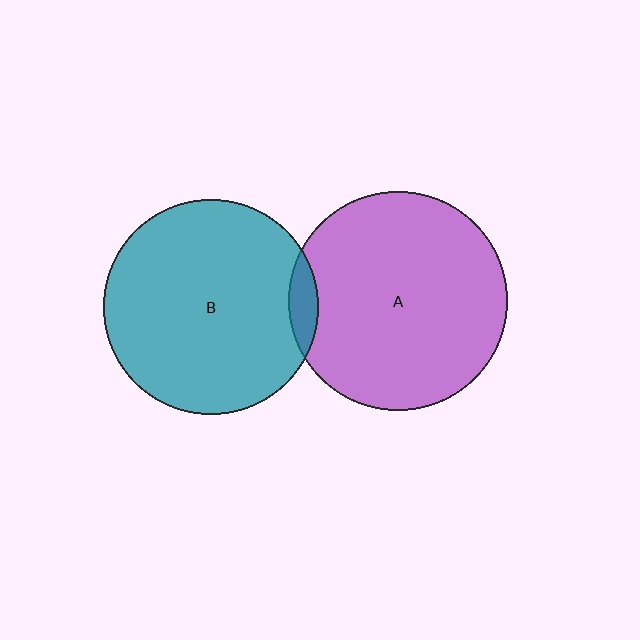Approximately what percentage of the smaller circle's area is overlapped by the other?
Approximately 5%.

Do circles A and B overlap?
Yes.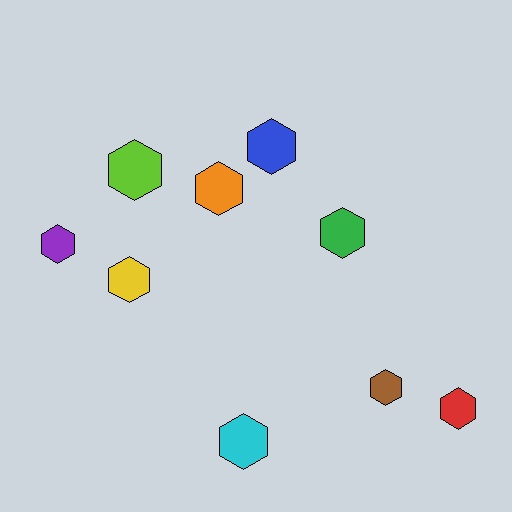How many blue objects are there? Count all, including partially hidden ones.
There is 1 blue object.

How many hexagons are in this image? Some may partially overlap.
There are 9 hexagons.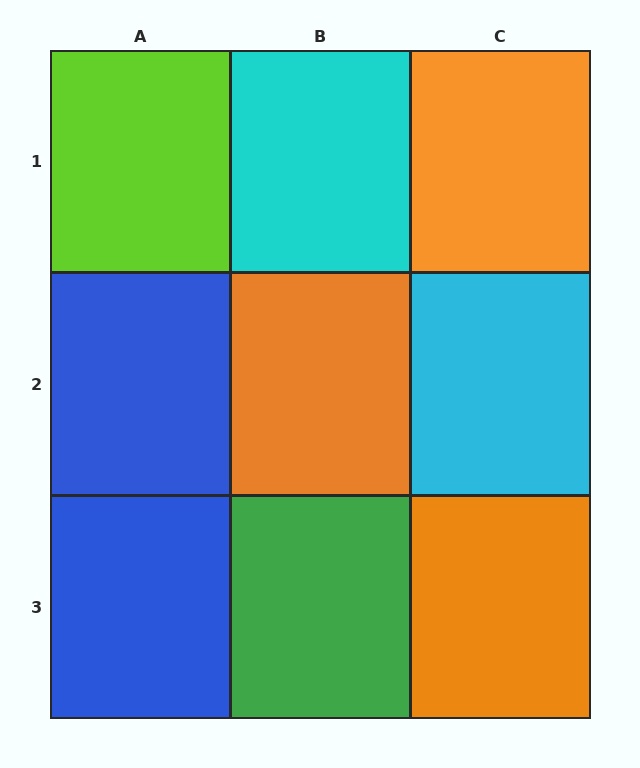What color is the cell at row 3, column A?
Blue.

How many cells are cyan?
2 cells are cyan.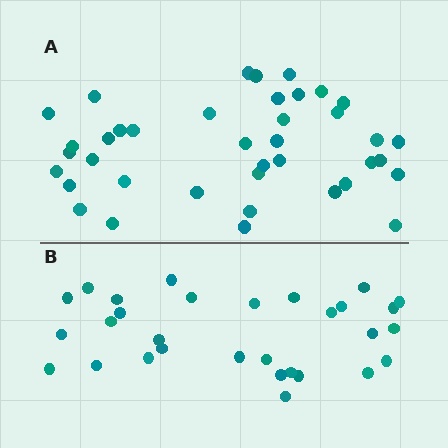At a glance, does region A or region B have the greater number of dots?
Region A (the top region) has more dots.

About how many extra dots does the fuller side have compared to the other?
Region A has roughly 8 or so more dots than region B.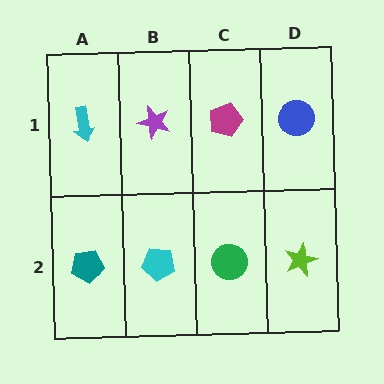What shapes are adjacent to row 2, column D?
A blue circle (row 1, column D), a green circle (row 2, column C).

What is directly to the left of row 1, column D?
A magenta pentagon.